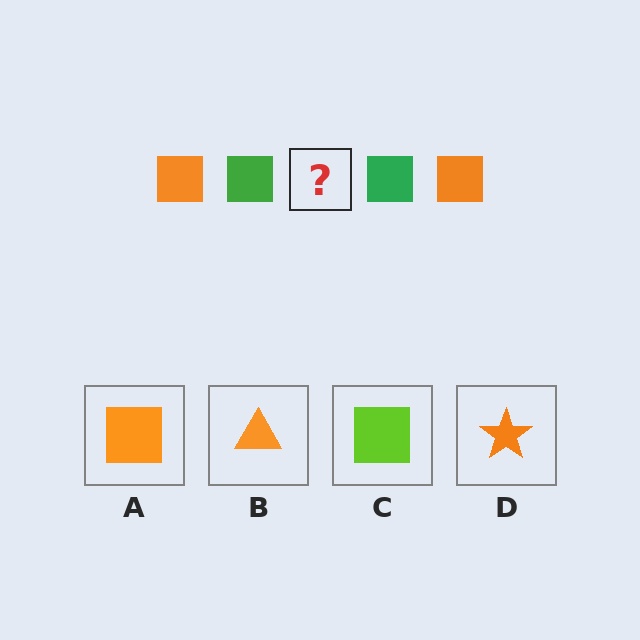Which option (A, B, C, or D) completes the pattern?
A.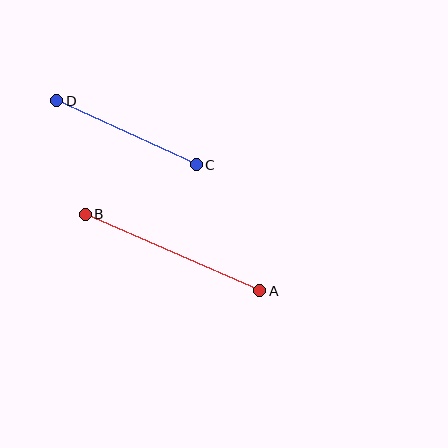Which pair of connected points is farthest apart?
Points A and B are farthest apart.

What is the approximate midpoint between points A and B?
The midpoint is at approximately (173, 252) pixels.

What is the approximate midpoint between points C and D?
The midpoint is at approximately (126, 133) pixels.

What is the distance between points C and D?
The distance is approximately 154 pixels.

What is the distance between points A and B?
The distance is approximately 190 pixels.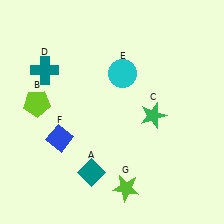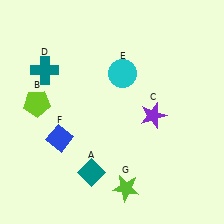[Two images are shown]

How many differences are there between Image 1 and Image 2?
There is 1 difference between the two images.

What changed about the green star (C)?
In Image 1, C is green. In Image 2, it changed to purple.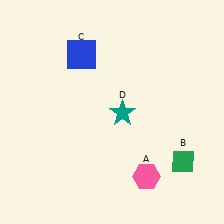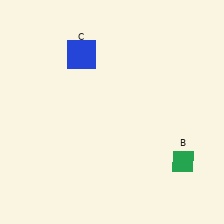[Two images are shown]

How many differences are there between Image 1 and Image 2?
There are 2 differences between the two images.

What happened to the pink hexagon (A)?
The pink hexagon (A) was removed in Image 2. It was in the bottom-right area of Image 1.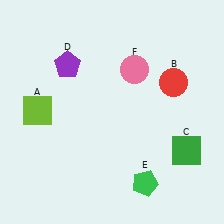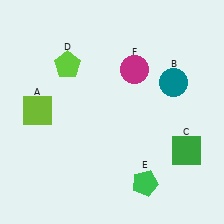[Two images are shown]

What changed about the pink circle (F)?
In Image 1, F is pink. In Image 2, it changed to magenta.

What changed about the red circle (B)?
In Image 1, B is red. In Image 2, it changed to teal.